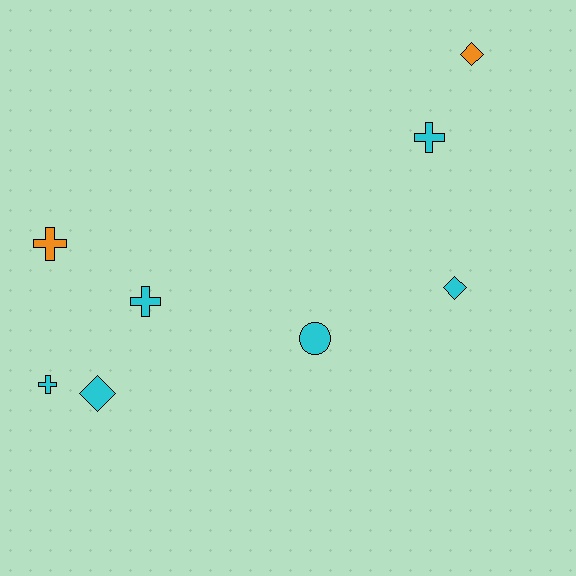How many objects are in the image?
There are 8 objects.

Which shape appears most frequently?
Cross, with 4 objects.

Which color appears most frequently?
Cyan, with 6 objects.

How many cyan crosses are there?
There are 3 cyan crosses.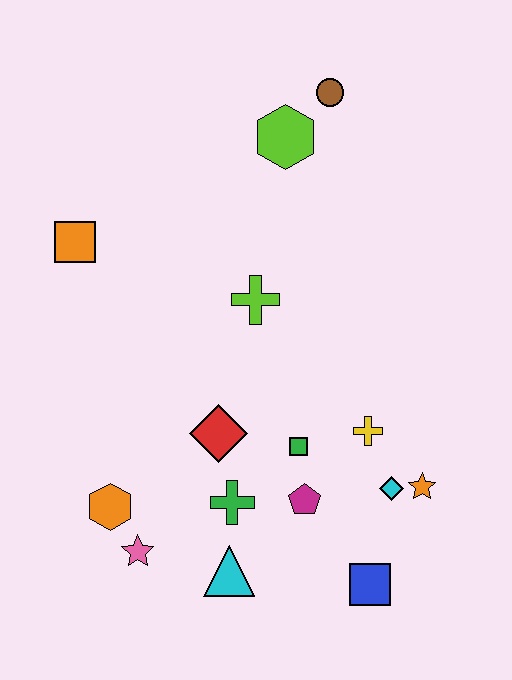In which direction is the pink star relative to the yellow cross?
The pink star is to the left of the yellow cross.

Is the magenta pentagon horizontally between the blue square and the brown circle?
No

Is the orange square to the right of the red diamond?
No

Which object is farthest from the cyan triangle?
The brown circle is farthest from the cyan triangle.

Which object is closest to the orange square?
The lime cross is closest to the orange square.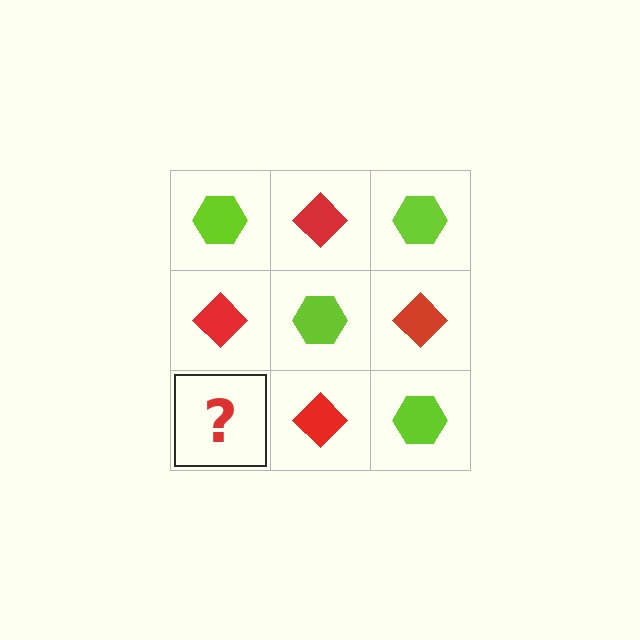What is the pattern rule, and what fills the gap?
The rule is that it alternates lime hexagon and red diamond in a checkerboard pattern. The gap should be filled with a lime hexagon.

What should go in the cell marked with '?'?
The missing cell should contain a lime hexagon.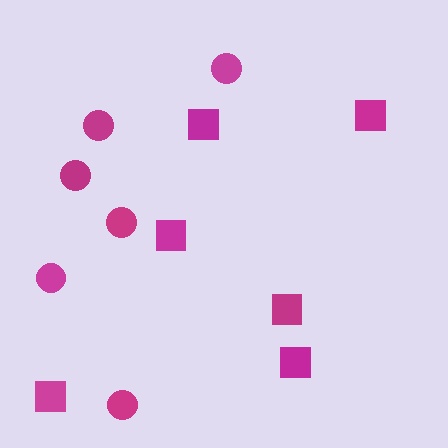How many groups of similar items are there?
There are 2 groups: one group of circles (6) and one group of squares (6).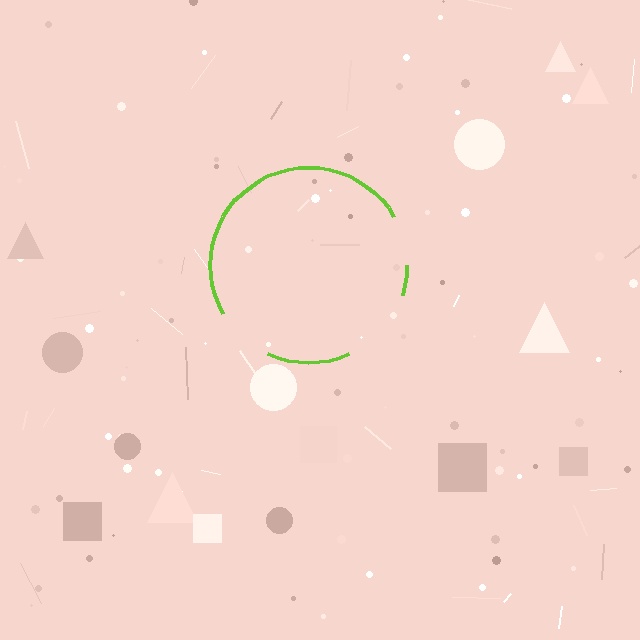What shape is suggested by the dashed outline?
The dashed outline suggests a circle.